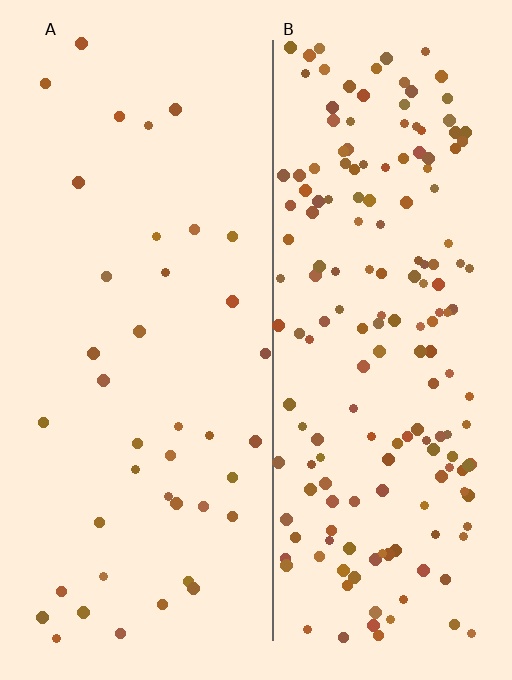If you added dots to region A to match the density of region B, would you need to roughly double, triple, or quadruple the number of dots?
Approximately quadruple.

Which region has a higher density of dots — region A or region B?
B (the right).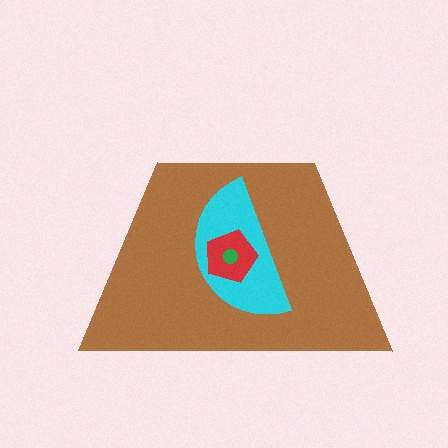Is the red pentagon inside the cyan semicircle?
Yes.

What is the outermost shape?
The brown trapezoid.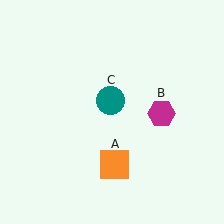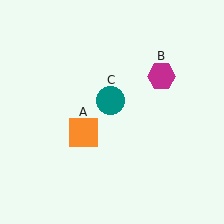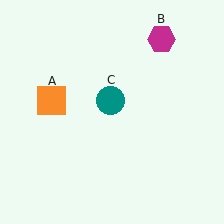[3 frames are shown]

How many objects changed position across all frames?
2 objects changed position: orange square (object A), magenta hexagon (object B).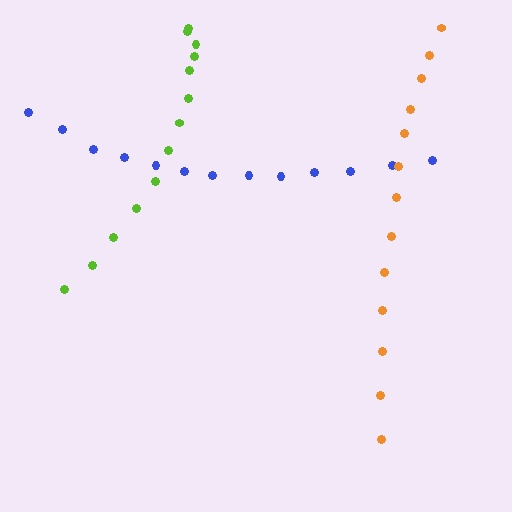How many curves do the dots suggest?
There are 3 distinct paths.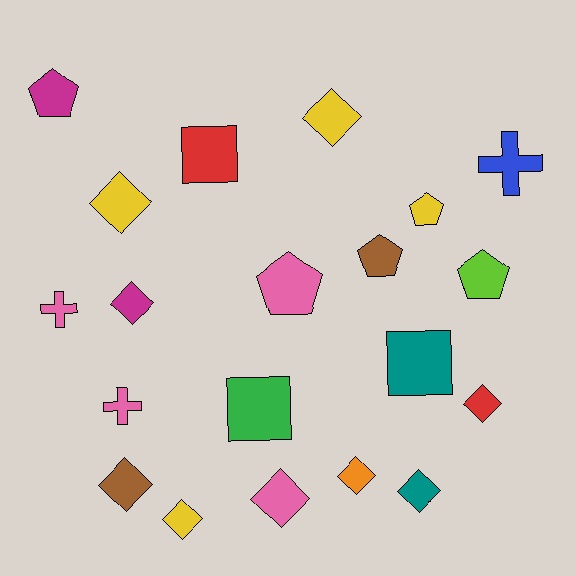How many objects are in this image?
There are 20 objects.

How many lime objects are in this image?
There is 1 lime object.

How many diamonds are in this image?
There are 9 diamonds.